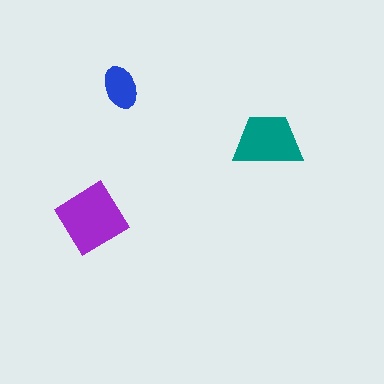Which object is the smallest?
The blue ellipse.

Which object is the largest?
The purple diamond.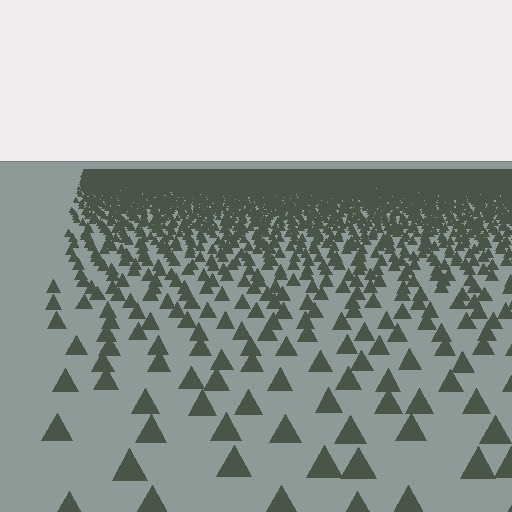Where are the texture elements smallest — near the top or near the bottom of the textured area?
Near the top.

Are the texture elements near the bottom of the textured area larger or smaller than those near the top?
Larger. Near the bottom, elements are closer to the viewer and appear at a bigger on-screen size.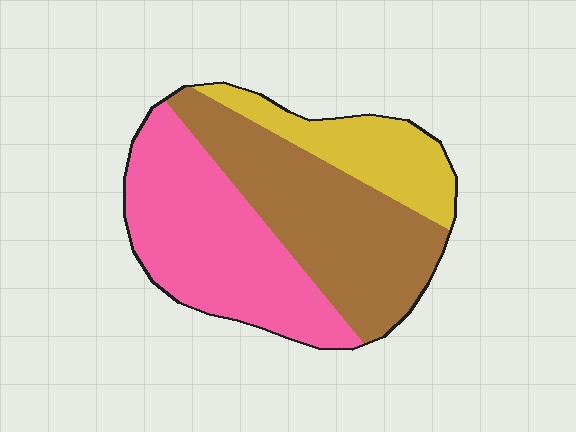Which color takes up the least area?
Yellow, at roughly 20%.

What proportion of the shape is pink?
Pink covers 40% of the shape.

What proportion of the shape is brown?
Brown takes up about two fifths (2/5) of the shape.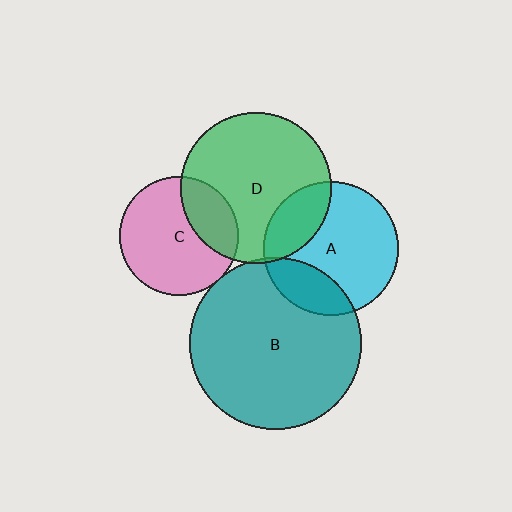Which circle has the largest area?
Circle B (teal).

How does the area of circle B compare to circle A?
Approximately 1.6 times.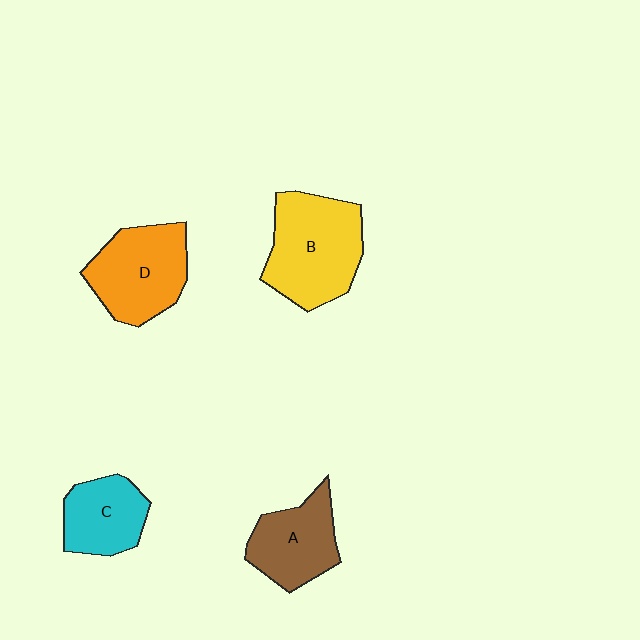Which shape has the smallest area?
Shape C (cyan).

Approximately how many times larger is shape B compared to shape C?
Approximately 1.6 times.